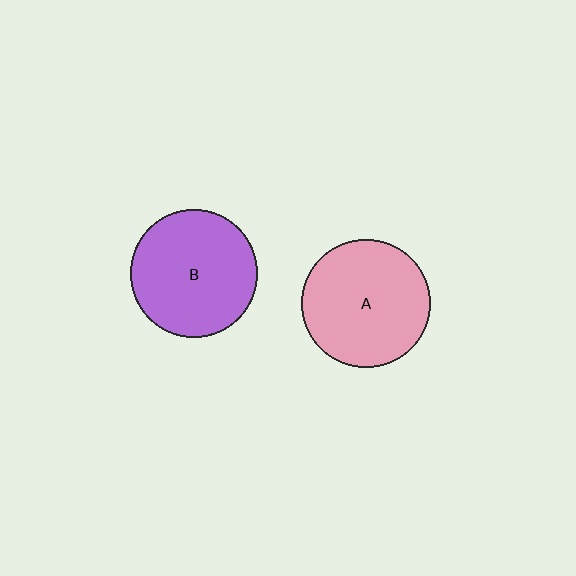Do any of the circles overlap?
No, none of the circles overlap.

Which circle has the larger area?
Circle A (pink).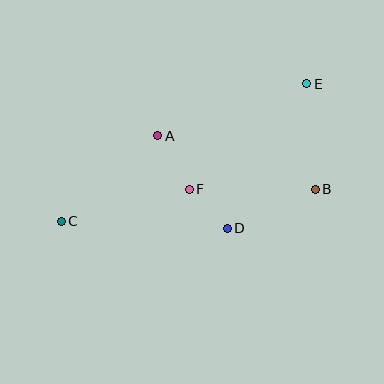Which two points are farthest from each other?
Points C and E are farthest from each other.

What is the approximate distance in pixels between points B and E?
The distance between B and E is approximately 106 pixels.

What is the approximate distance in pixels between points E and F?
The distance between E and F is approximately 158 pixels.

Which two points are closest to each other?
Points D and F are closest to each other.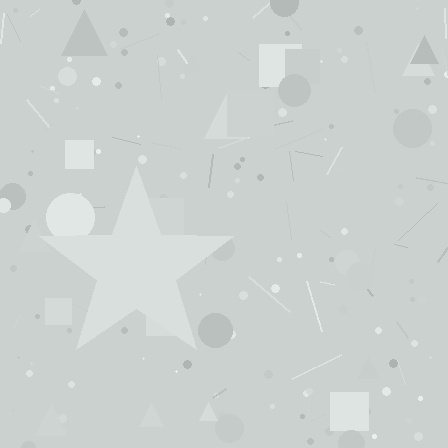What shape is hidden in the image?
A star is hidden in the image.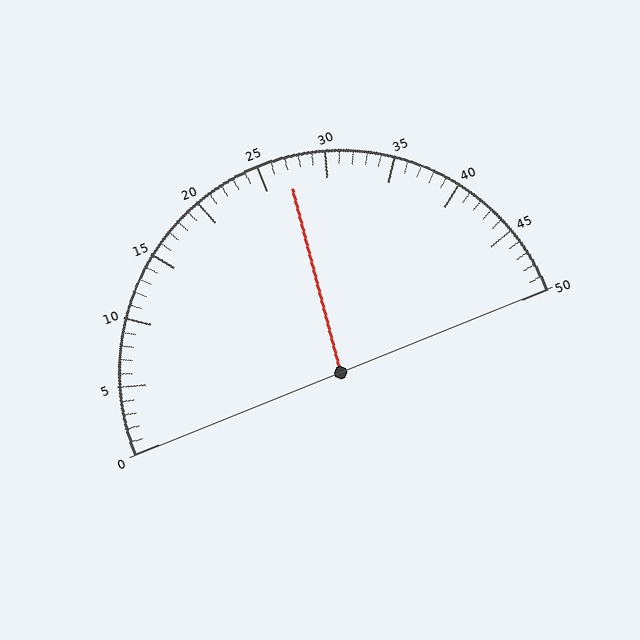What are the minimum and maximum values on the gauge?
The gauge ranges from 0 to 50.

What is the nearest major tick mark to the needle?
The nearest major tick mark is 25.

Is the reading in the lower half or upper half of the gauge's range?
The reading is in the upper half of the range (0 to 50).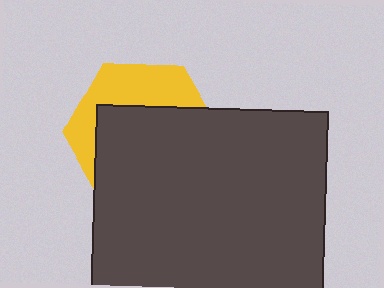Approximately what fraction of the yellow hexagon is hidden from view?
Roughly 63% of the yellow hexagon is hidden behind the dark gray square.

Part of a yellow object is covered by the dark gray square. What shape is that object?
It is a hexagon.